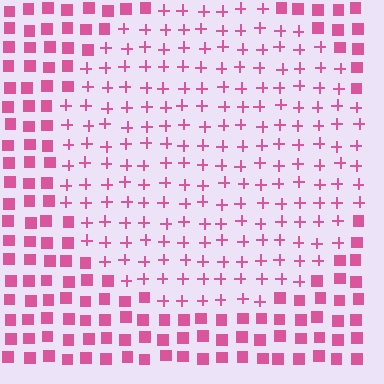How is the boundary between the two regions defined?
The boundary is defined by a change in element shape: plus signs inside vs. squares outside. All elements share the same color and spacing.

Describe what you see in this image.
The image is filled with small pink elements arranged in a uniform grid. A circle-shaped region contains plus signs, while the surrounding area contains squares. The boundary is defined purely by the change in element shape.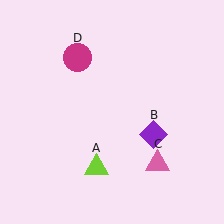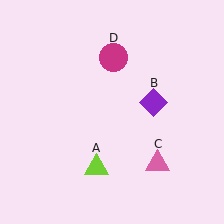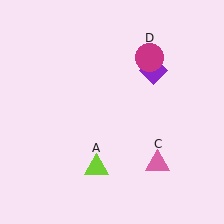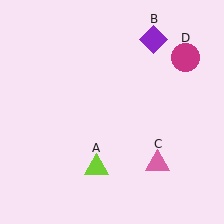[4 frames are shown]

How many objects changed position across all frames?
2 objects changed position: purple diamond (object B), magenta circle (object D).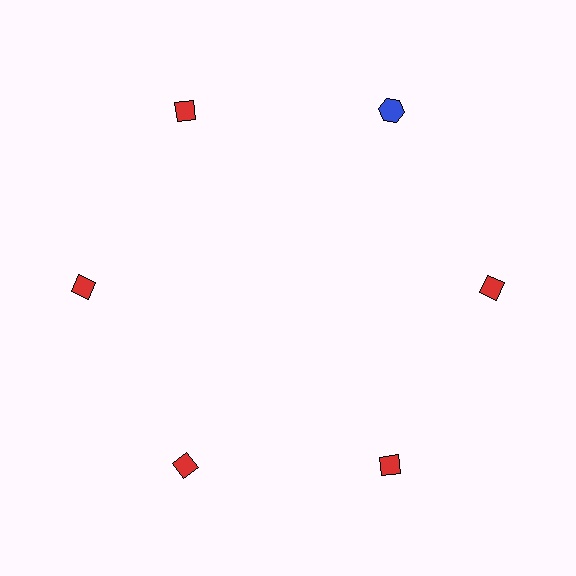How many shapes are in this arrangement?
There are 6 shapes arranged in a ring pattern.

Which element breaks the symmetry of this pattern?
The blue hexagon at roughly the 1 o'clock position breaks the symmetry. All other shapes are red diamonds.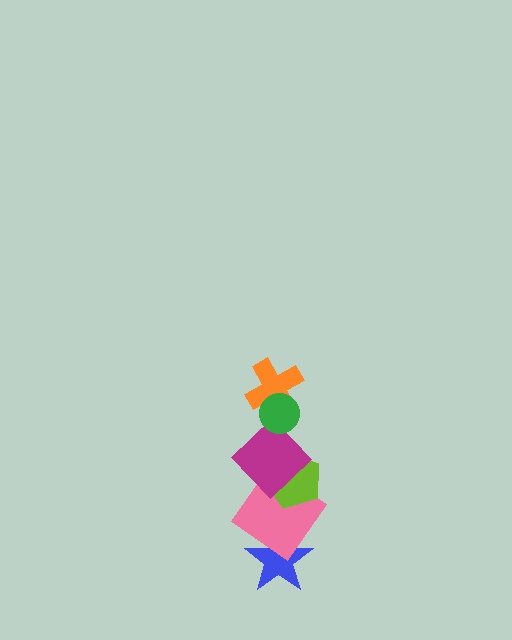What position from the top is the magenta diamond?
The magenta diamond is 3rd from the top.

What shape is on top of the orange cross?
The green circle is on top of the orange cross.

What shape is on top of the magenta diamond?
The orange cross is on top of the magenta diamond.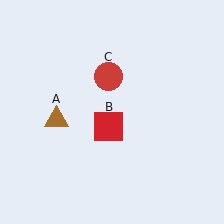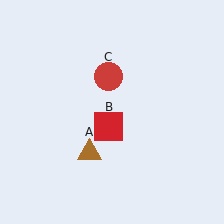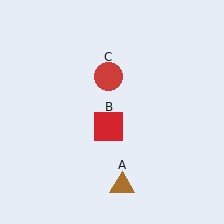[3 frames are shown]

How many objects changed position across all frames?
1 object changed position: brown triangle (object A).